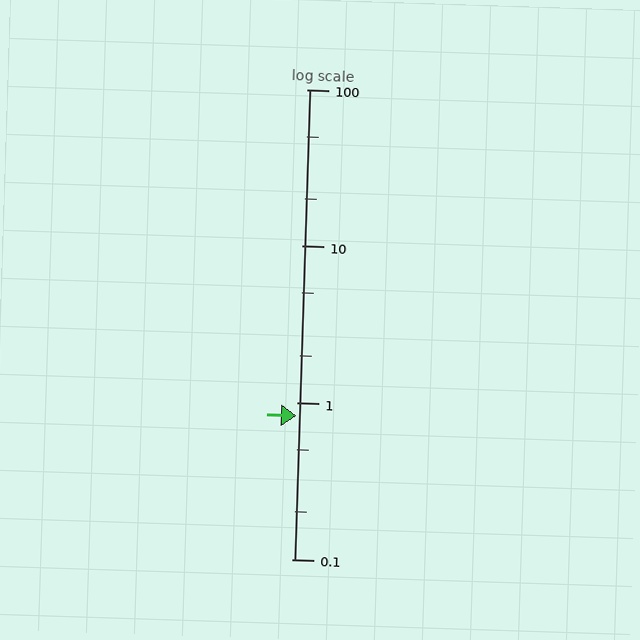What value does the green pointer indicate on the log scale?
The pointer indicates approximately 0.83.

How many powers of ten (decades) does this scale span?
The scale spans 3 decades, from 0.1 to 100.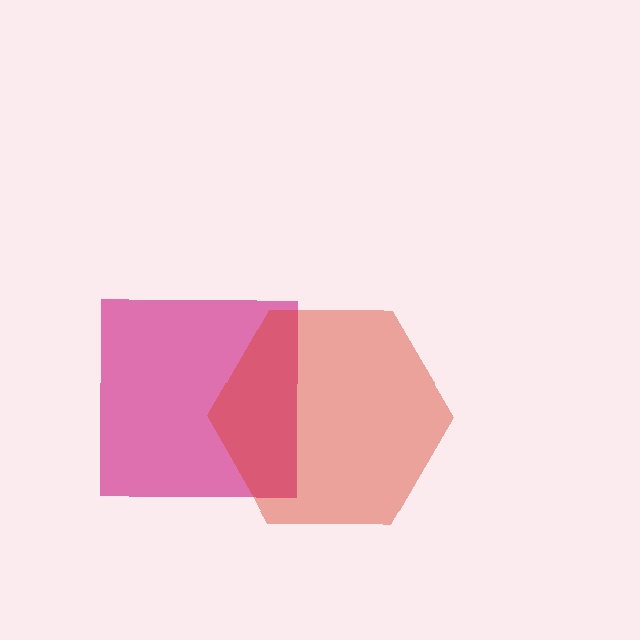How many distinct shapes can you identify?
There are 2 distinct shapes: a magenta square, a red hexagon.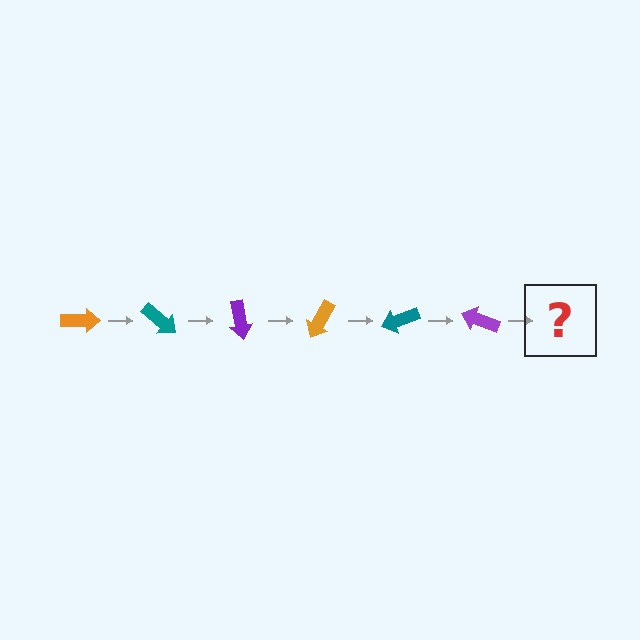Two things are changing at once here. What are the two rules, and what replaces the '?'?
The two rules are that it rotates 40 degrees each step and the color cycles through orange, teal, and purple. The '?' should be an orange arrow, rotated 240 degrees from the start.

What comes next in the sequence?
The next element should be an orange arrow, rotated 240 degrees from the start.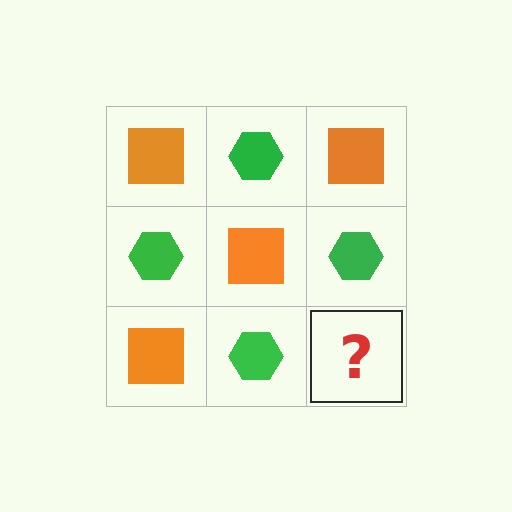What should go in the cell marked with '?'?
The missing cell should contain an orange square.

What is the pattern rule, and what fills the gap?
The rule is that it alternates orange square and green hexagon in a checkerboard pattern. The gap should be filled with an orange square.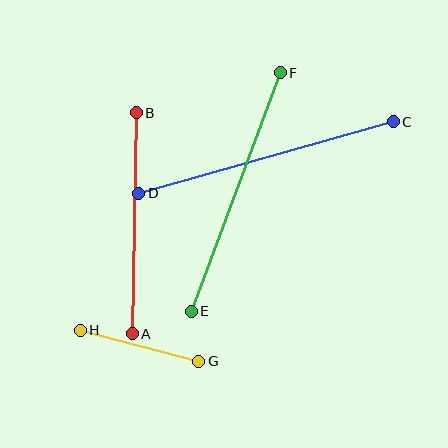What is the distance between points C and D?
The distance is approximately 265 pixels.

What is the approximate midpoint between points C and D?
The midpoint is at approximately (266, 157) pixels.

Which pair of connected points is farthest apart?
Points C and D are farthest apart.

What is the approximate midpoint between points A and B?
The midpoint is at approximately (134, 223) pixels.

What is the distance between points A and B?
The distance is approximately 221 pixels.